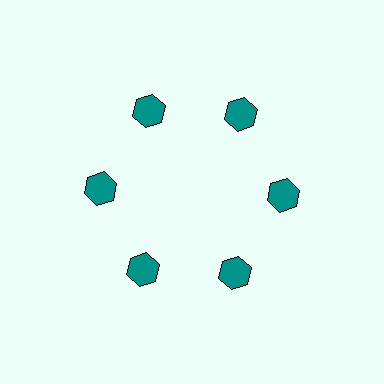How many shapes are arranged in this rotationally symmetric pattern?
There are 6 shapes, arranged in 6 groups of 1.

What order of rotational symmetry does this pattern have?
This pattern has 6-fold rotational symmetry.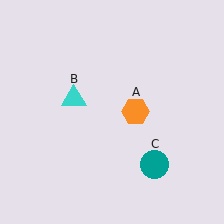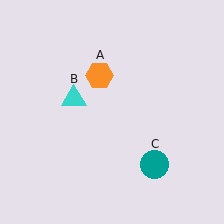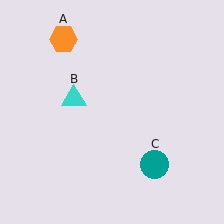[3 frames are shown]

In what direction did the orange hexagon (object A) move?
The orange hexagon (object A) moved up and to the left.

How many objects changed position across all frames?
1 object changed position: orange hexagon (object A).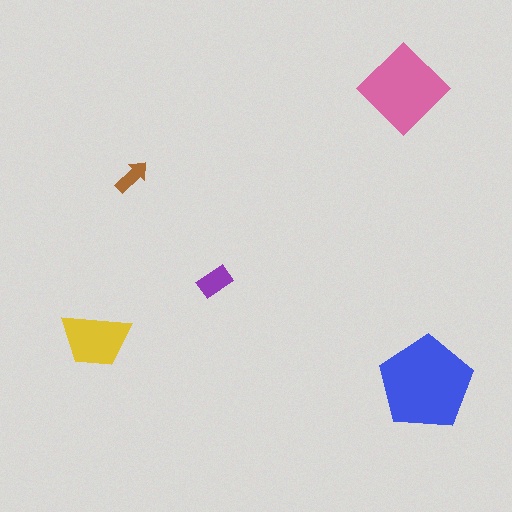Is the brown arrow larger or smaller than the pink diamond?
Smaller.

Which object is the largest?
The blue pentagon.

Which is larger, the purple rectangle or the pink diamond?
The pink diamond.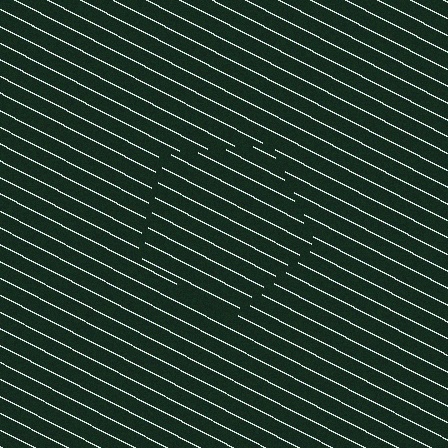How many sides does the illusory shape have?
5 sides — the line-ends trace a pentagon.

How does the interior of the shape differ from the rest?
The interior of the shape contains the same grating, shifted by half a period — the contour is defined by the phase discontinuity where line-ends from the inner and outer gratings abut.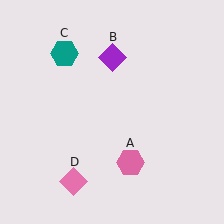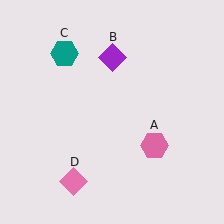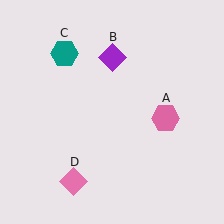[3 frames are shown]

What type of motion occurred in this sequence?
The pink hexagon (object A) rotated counterclockwise around the center of the scene.